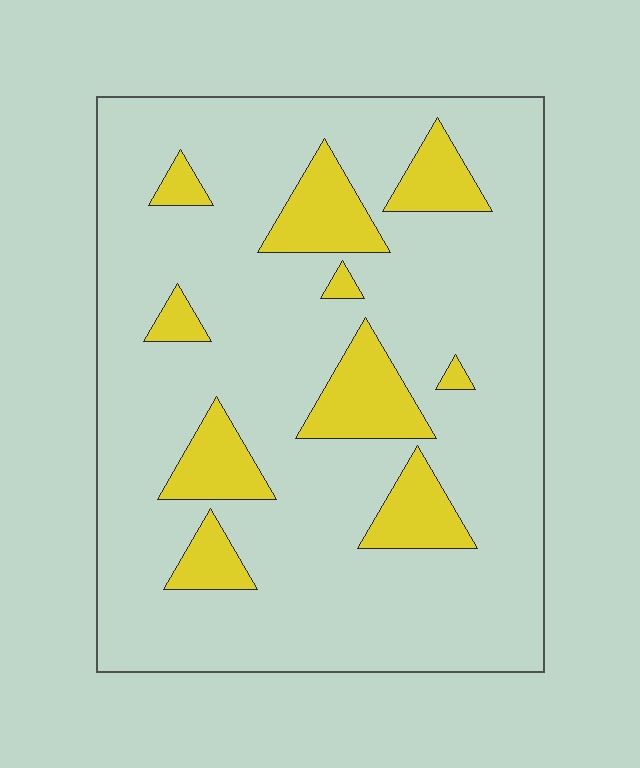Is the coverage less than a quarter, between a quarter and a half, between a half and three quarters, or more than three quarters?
Less than a quarter.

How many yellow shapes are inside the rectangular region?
10.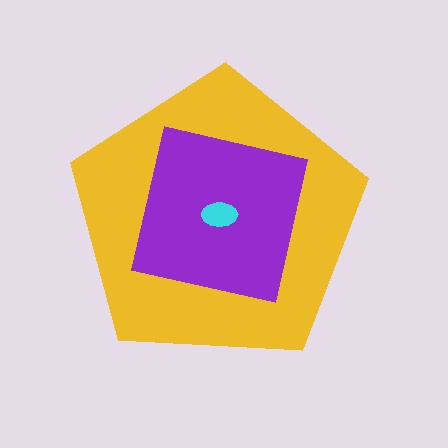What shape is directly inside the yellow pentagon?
The purple square.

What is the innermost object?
The cyan ellipse.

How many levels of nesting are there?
3.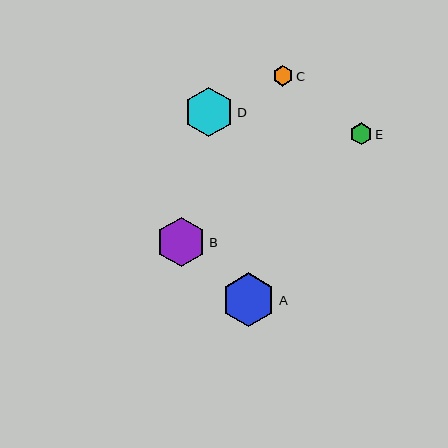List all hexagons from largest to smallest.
From largest to smallest: A, D, B, E, C.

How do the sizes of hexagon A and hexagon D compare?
Hexagon A and hexagon D are approximately the same size.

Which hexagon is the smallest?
Hexagon C is the smallest with a size of approximately 20 pixels.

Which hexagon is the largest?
Hexagon A is the largest with a size of approximately 54 pixels.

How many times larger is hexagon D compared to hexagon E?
Hexagon D is approximately 2.3 times the size of hexagon E.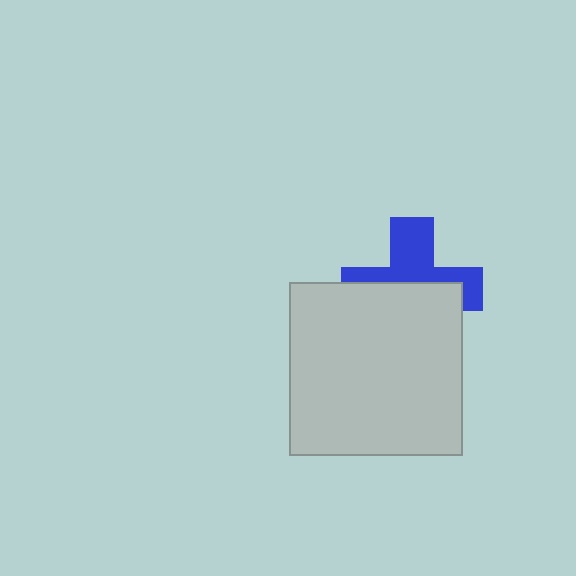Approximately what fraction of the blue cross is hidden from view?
Roughly 55% of the blue cross is hidden behind the light gray square.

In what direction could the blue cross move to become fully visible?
The blue cross could move up. That would shift it out from behind the light gray square entirely.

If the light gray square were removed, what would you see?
You would see the complete blue cross.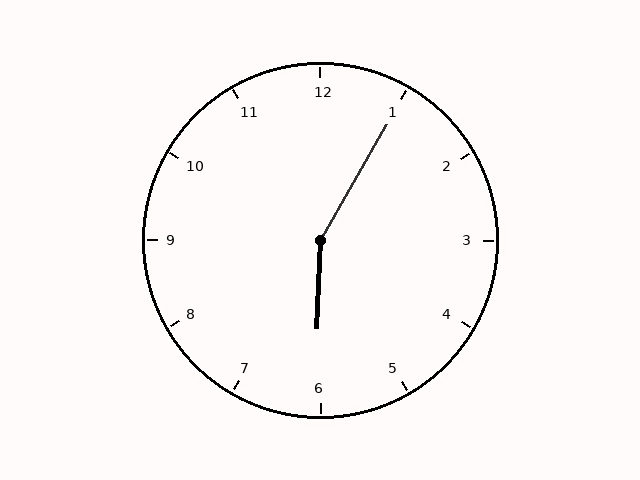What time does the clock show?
6:05.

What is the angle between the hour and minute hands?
Approximately 152 degrees.